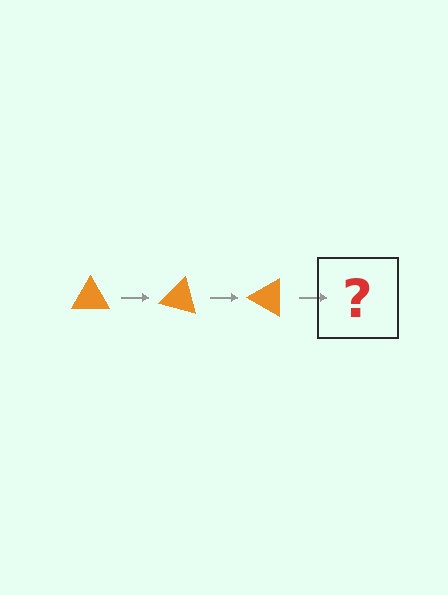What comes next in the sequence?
The next element should be an orange triangle rotated 45 degrees.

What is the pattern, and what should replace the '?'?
The pattern is that the triangle rotates 15 degrees each step. The '?' should be an orange triangle rotated 45 degrees.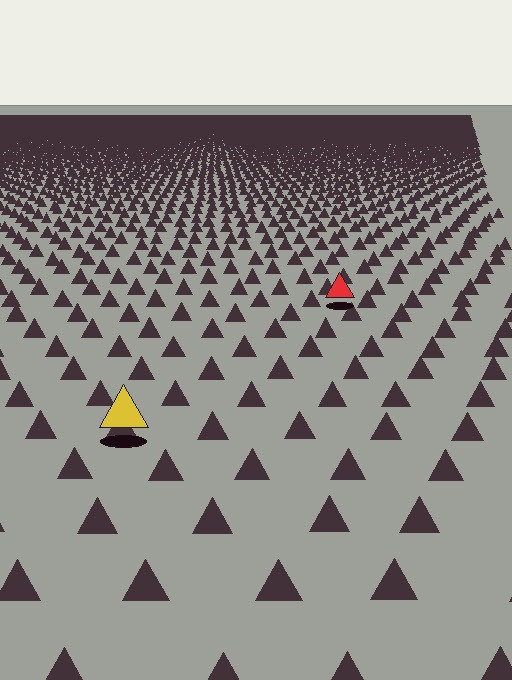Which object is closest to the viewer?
The yellow triangle is closest. The texture marks near it are larger and more spread out.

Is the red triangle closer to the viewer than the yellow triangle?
No. The yellow triangle is closer — you can tell from the texture gradient: the ground texture is coarser near it.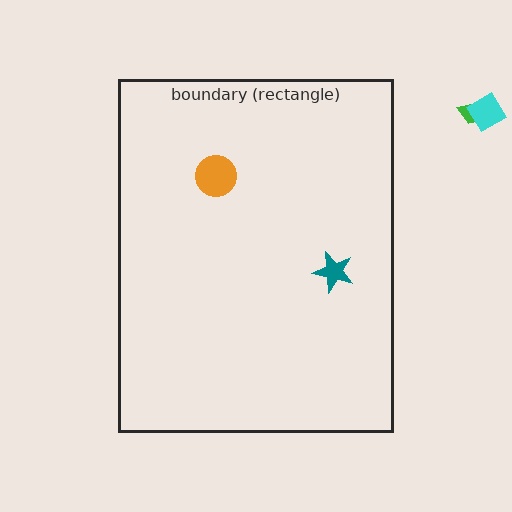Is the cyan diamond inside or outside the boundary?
Outside.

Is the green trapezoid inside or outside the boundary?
Outside.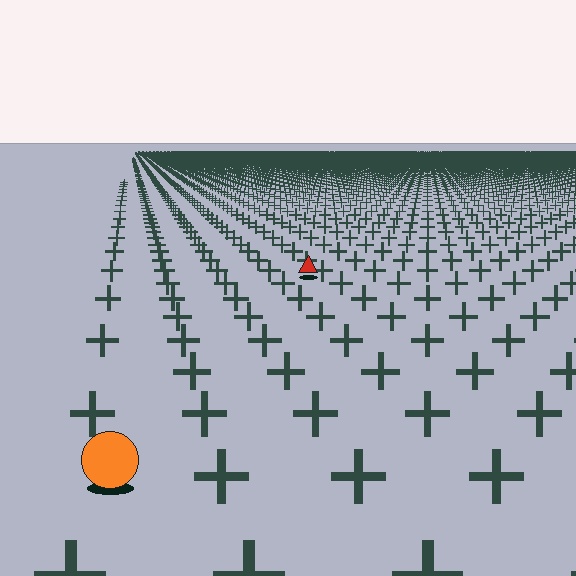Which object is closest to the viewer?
The orange circle is closest. The texture marks near it are larger and more spread out.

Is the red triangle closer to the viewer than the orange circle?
No. The orange circle is closer — you can tell from the texture gradient: the ground texture is coarser near it.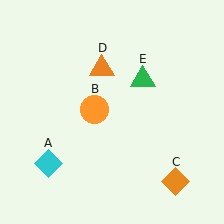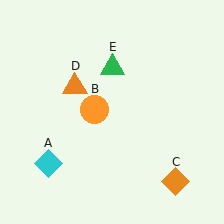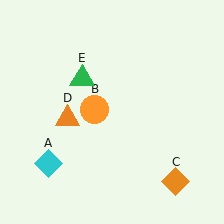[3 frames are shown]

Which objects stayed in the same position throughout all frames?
Cyan diamond (object A) and orange circle (object B) and orange diamond (object C) remained stationary.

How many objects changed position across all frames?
2 objects changed position: orange triangle (object D), green triangle (object E).